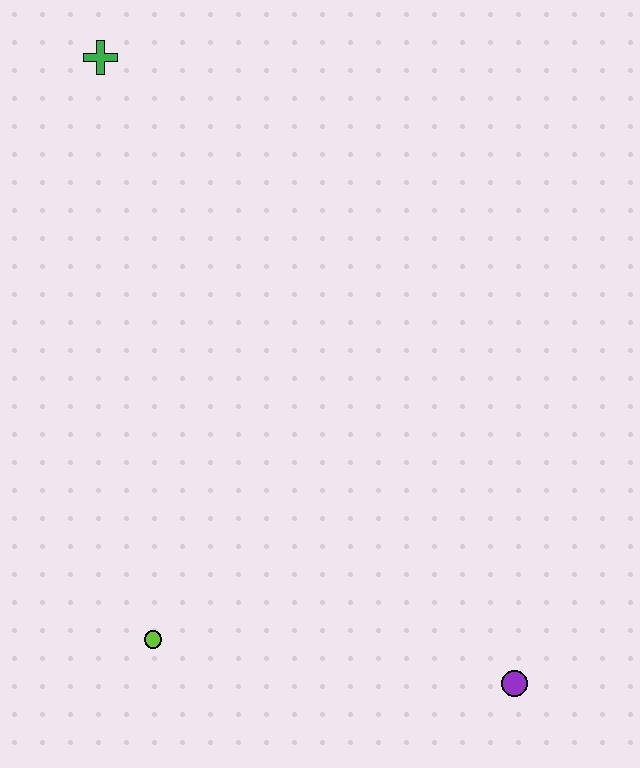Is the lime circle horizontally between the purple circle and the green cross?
Yes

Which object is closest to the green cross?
The lime circle is closest to the green cross.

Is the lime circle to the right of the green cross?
Yes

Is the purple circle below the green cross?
Yes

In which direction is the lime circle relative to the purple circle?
The lime circle is to the left of the purple circle.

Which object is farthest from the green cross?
The purple circle is farthest from the green cross.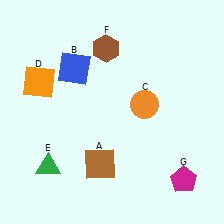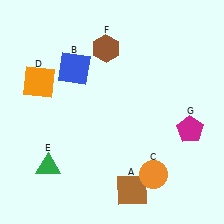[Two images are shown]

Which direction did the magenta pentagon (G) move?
The magenta pentagon (G) moved up.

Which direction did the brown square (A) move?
The brown square (A) moved right.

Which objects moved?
The objects that moved are: the brown square (A), the orange circle (C), the magenta pentagon (G).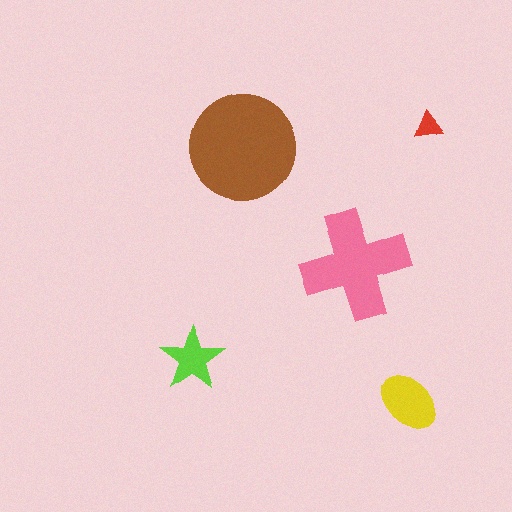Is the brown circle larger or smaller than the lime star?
Larger.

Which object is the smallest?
The red triangle.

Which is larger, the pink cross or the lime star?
The pink cross.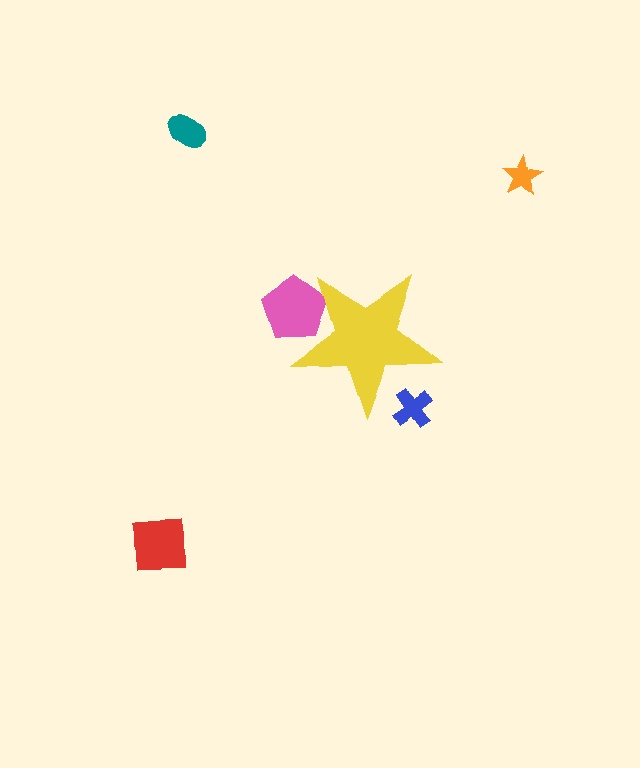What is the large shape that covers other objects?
A yellow star.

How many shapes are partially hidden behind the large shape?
2 shapes are partially hidden.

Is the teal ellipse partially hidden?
No, the teal ellipse is fully visible.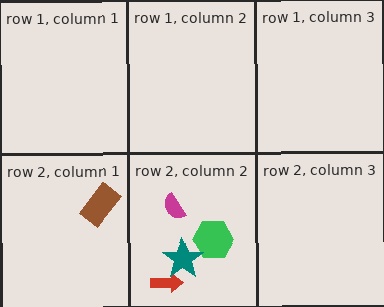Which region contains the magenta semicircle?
The row 2, column 2 region.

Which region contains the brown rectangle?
The row 2, column 1 region.